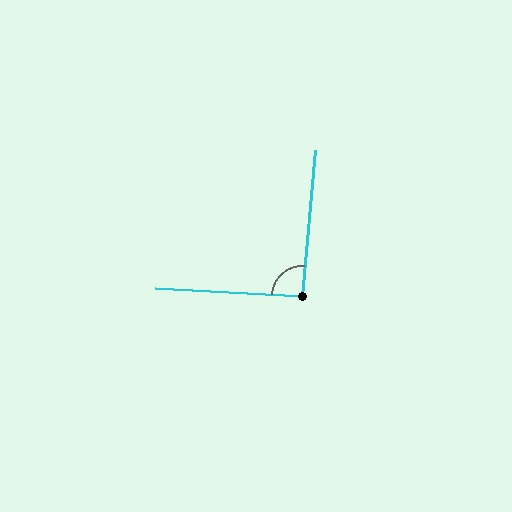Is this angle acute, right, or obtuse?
It is approximately a right angle.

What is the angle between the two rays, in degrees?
Approximately 92 degrees.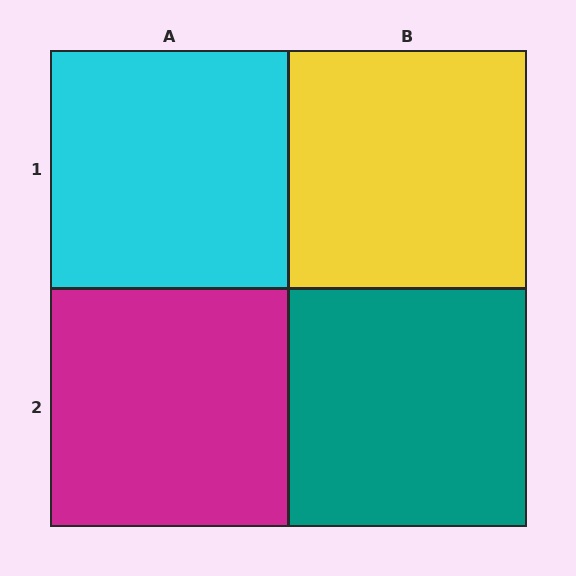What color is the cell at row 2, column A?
Magenta.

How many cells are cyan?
1 cell is cyan.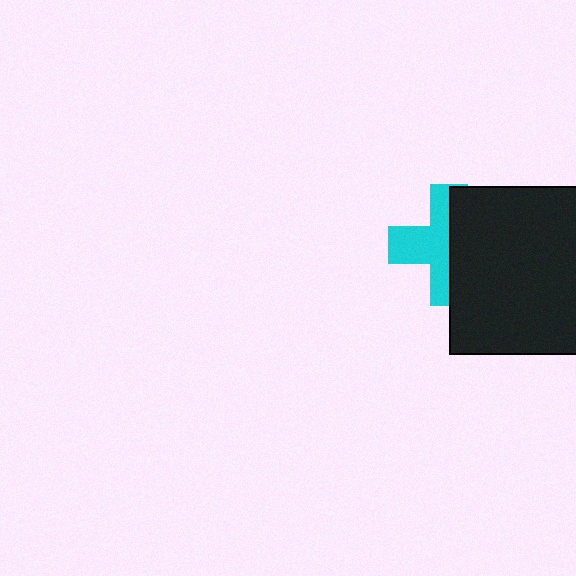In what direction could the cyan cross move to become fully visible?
The cyan cross could move left. That would shift it out from behind the black square entirely.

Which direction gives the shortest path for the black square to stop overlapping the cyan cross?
Moving right gives the shortest separation.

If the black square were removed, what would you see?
You would see the complete cyan cross.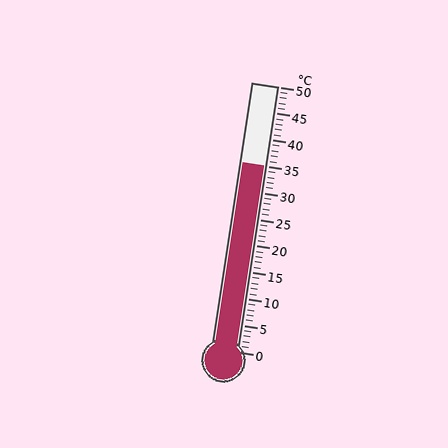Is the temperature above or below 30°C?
The temperature is above 30°C.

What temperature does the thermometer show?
The thermometer shows approximately 35°C.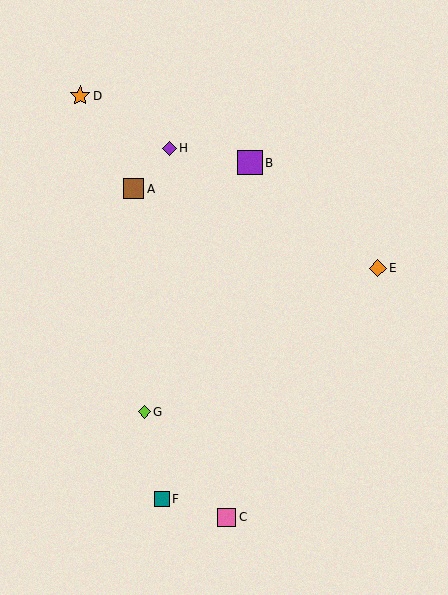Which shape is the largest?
The purple square (labeled B) is the largest.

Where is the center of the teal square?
The center of the teal square is at (162, 499).